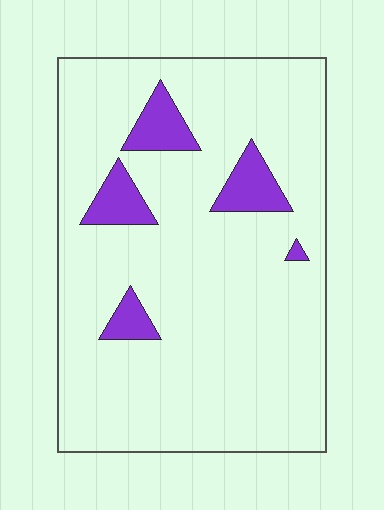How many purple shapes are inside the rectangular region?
5.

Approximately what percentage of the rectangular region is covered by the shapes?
Approximately 10%.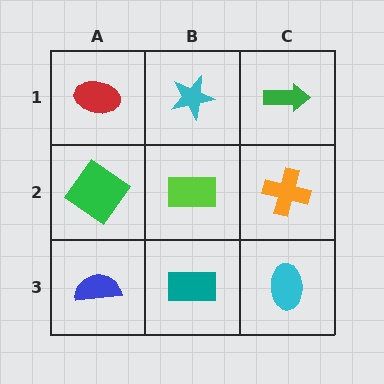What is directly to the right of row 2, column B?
An orange cross.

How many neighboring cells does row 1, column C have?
2.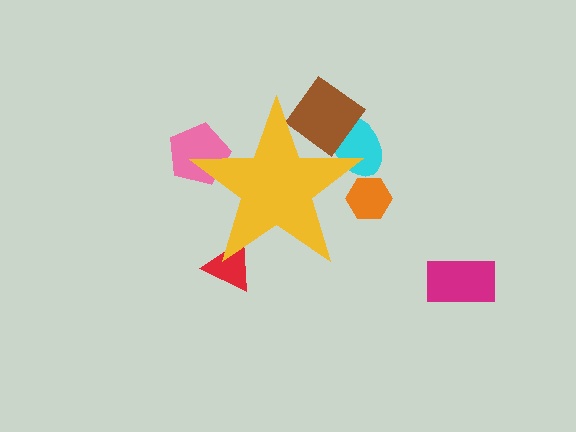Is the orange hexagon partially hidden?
Yes, the orange hexagon is partially hidden behind the yellow star.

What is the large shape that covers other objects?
A yellow star.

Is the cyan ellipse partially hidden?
Yes, the cyan ellipse is partially hidden behind the yellow star.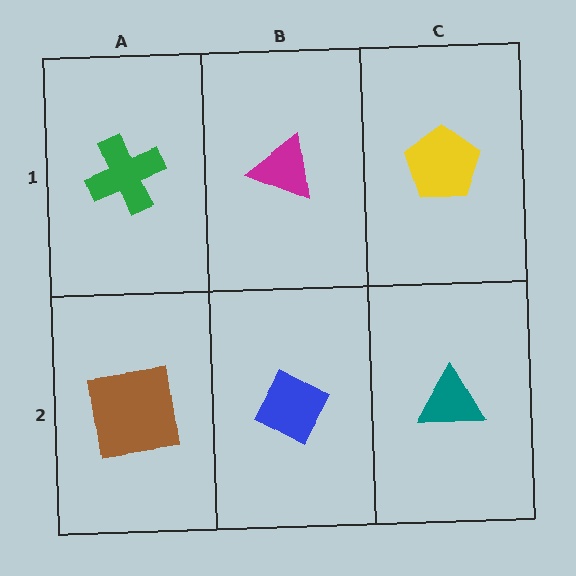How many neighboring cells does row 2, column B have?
3.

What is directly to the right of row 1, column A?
A magenta triangle.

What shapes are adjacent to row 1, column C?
A teal triangle (row 2, column C), a magenta triangle (row 1, column B).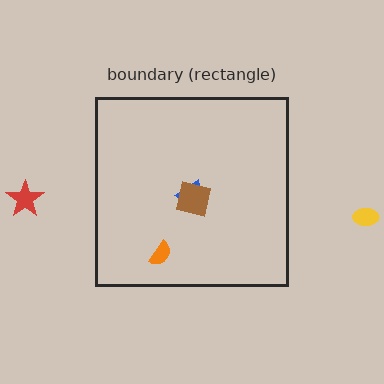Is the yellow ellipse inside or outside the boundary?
Outside.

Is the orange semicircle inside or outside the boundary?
Inside.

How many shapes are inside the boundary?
3 inside, 2 outside.